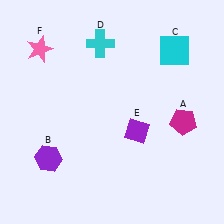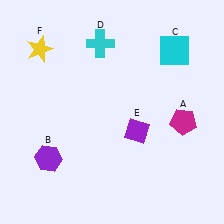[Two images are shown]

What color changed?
The star (F) changed from pink in Image 1 to yellow in Image 2.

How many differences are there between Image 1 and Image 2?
There is 1 difference between the two images.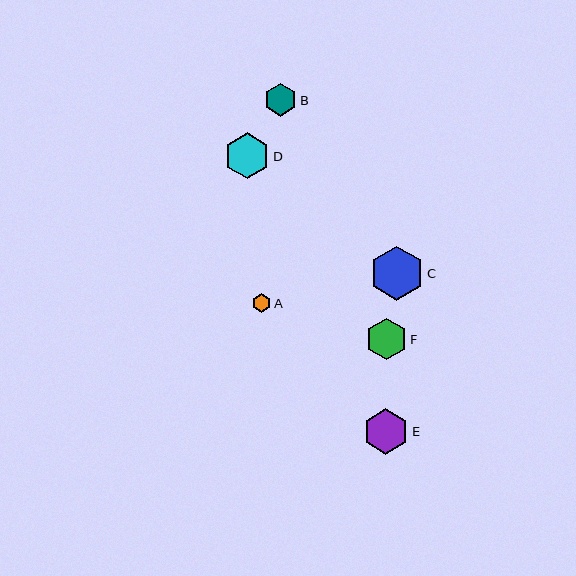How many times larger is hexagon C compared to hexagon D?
Hexagon C is approximately 1.2 times the size of hexagon D.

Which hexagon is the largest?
Hexagon C is the largest with a size of approximately 54 pixels.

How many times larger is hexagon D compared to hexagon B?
Hexagon D is approximately 1.4 times the size of hexagon B.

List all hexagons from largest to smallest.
From largest to smallest: C, D, E, F, B, A.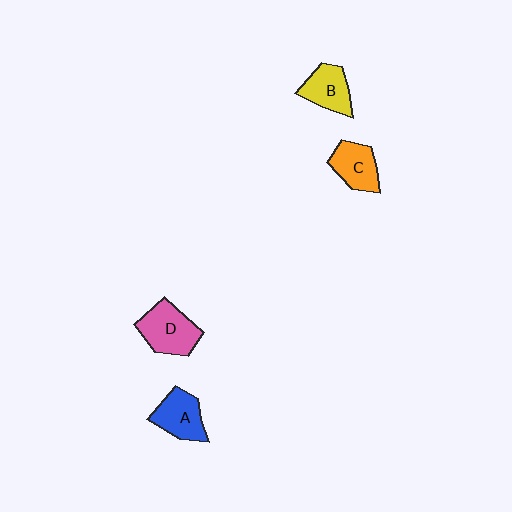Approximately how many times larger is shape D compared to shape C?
Approximately 1.3 times.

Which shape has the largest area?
Shape D (pink).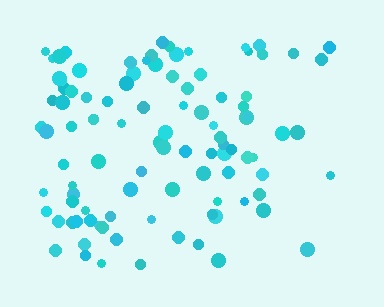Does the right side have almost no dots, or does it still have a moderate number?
Still a moderate number, just noticeably fewer than the left.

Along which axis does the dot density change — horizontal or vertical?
Horizontal.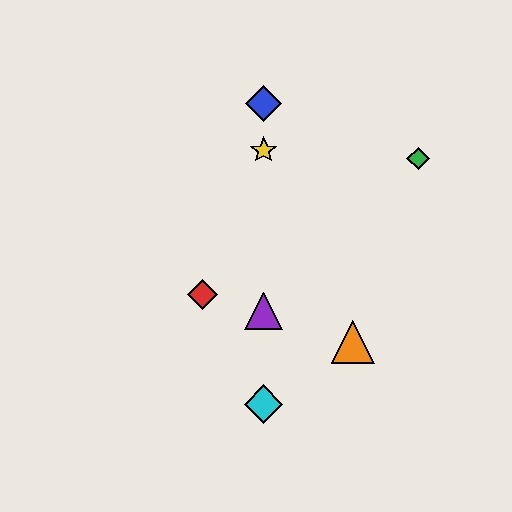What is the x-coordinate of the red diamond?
The red diamond is at x≈203.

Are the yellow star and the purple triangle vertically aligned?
Yes, both are at x≈264.